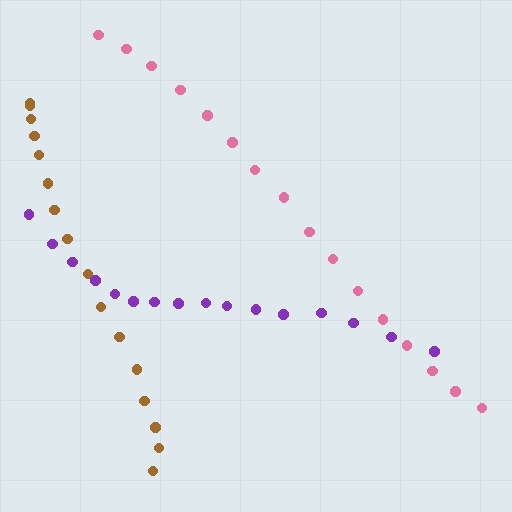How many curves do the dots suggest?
There are 3 distinct paths.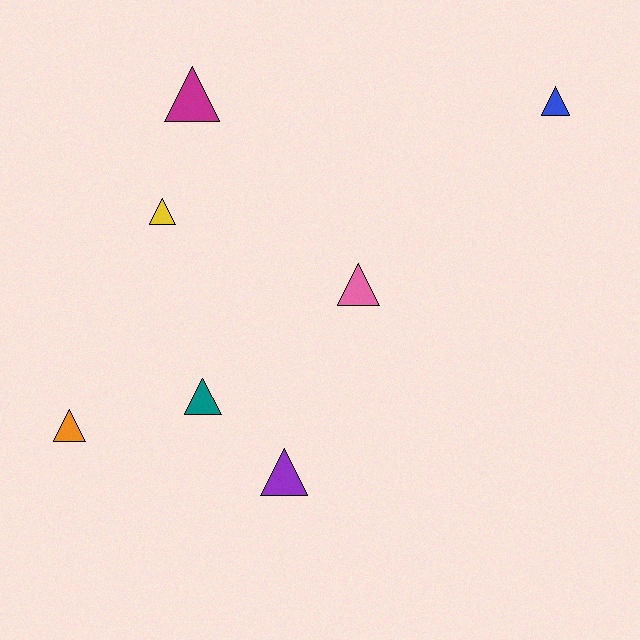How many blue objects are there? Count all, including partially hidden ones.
There is 1 blue object.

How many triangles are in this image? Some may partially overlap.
There are 7 triangles.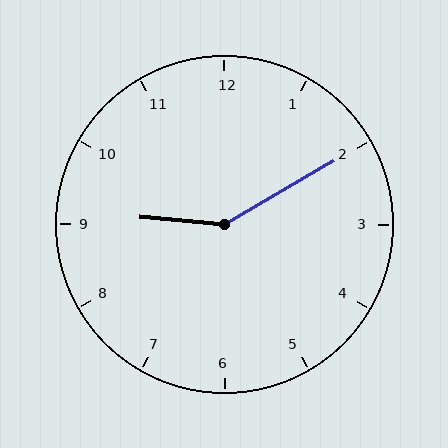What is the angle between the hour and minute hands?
Approximately 145 degrees.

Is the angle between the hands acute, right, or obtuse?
It is obtuse.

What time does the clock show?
9:10.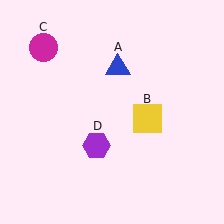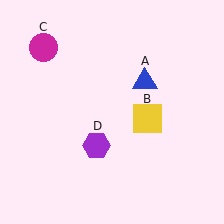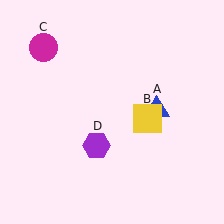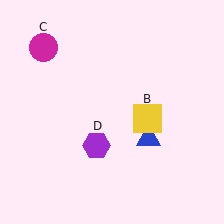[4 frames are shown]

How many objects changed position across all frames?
1 object changed position: blue triangle (object A).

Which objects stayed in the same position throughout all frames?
Yellow square (object B) and magenta circle (object C) and purple hexagon (object D) remained stationary.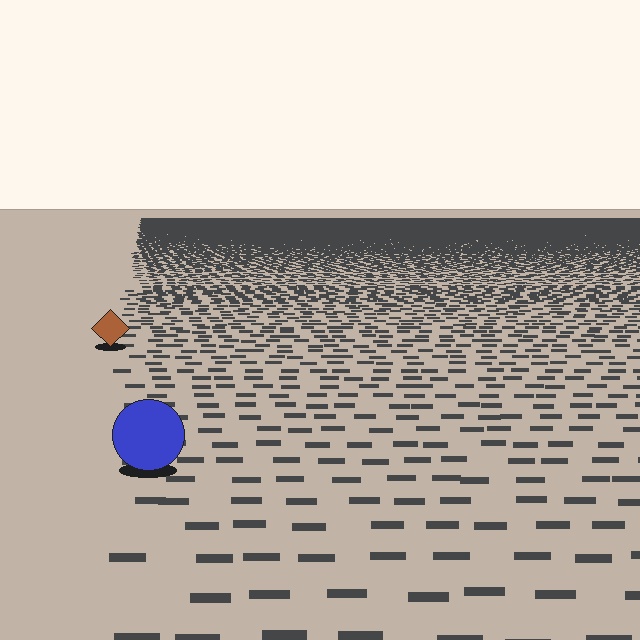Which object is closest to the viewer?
The blue circle is closest. The texture marks near it are larger and more spread out.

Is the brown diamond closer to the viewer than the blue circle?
No. The blue circle is closer — you can tell from the texture gradient: the ground texture is coarser near it.